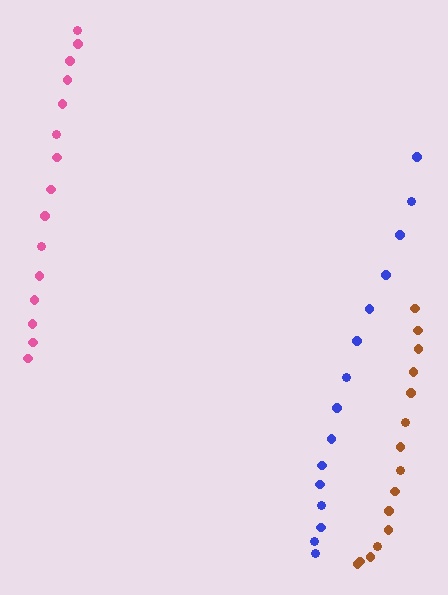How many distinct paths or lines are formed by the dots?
There are 3 distinct paths.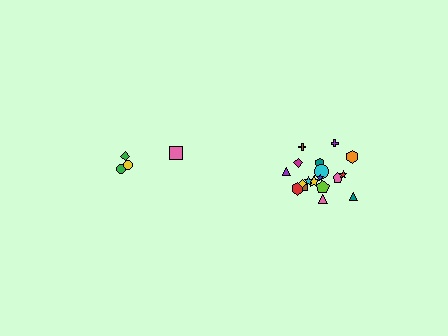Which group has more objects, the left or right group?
The right group.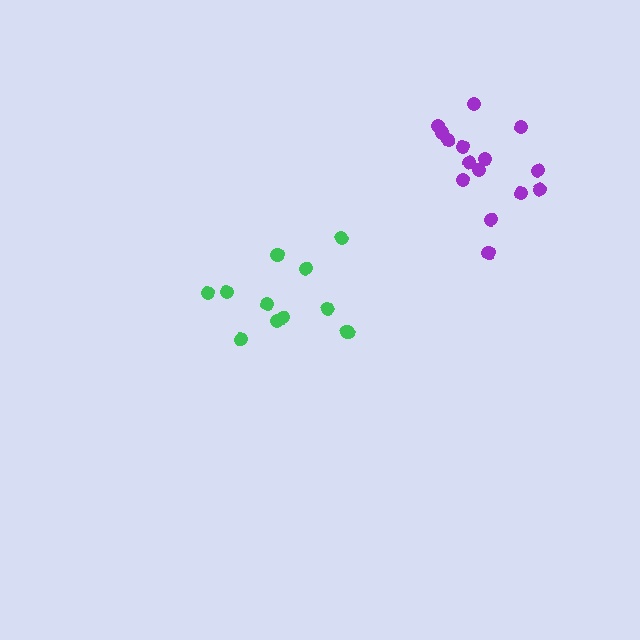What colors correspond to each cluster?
The clusters are colored: green, purple.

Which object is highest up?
The purple cluster is topmost.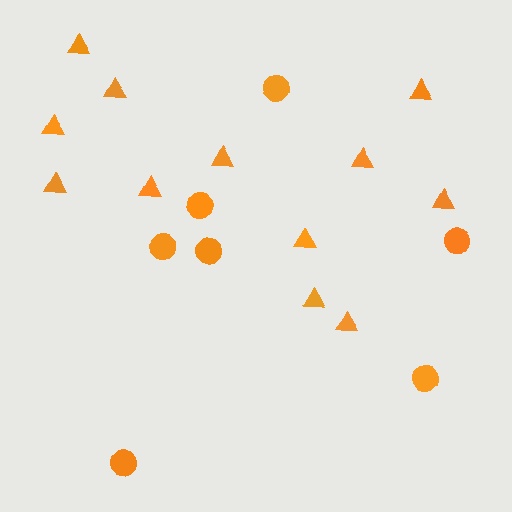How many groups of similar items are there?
There are 2 groups: one group of circles (7) and one group of triangles (12).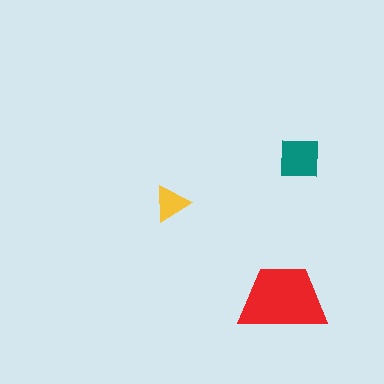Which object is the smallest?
The yellow triangle.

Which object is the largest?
The red trapezoid.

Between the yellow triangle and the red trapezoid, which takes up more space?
The red trapezoid.